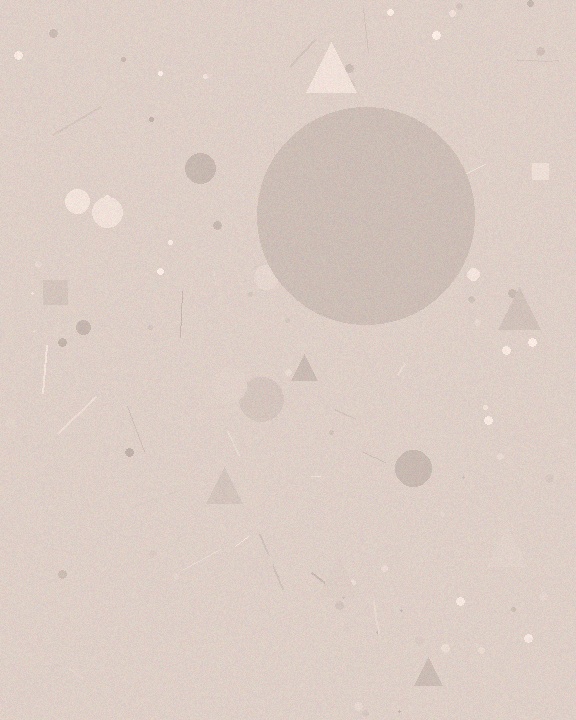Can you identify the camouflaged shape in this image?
The camouflaged shape is a circle.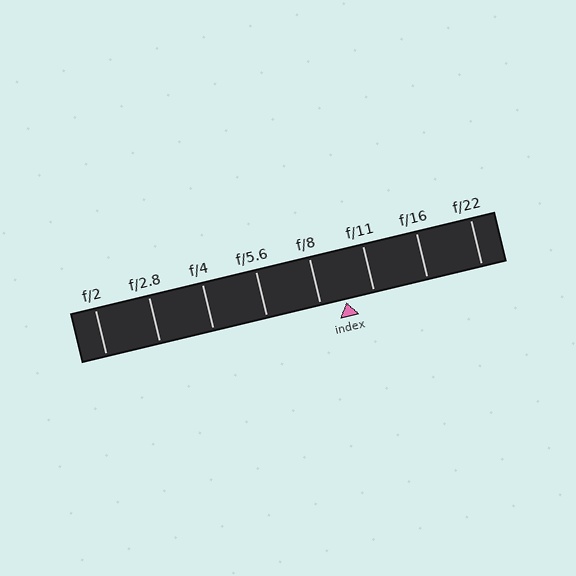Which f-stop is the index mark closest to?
The index mark is closest to f/8.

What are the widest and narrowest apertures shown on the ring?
The widest aperture shown is f/2 and the narrowest is f/22.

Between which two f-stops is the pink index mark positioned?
The index mark is between f/8 and f/11.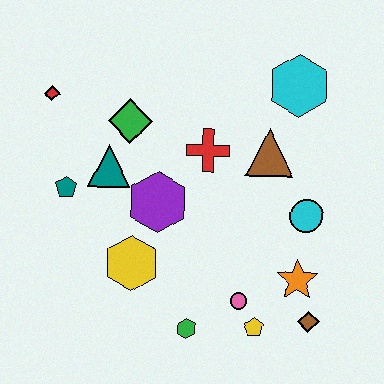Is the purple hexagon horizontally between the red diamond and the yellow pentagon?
Yes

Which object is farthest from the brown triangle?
The red diamond is farthest from the brown triangle.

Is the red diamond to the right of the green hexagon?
No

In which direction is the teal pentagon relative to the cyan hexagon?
The teal pentagon is to the left of the cyan hexagon.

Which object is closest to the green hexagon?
The pink circle is closest to the green hexagon.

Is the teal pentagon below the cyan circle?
No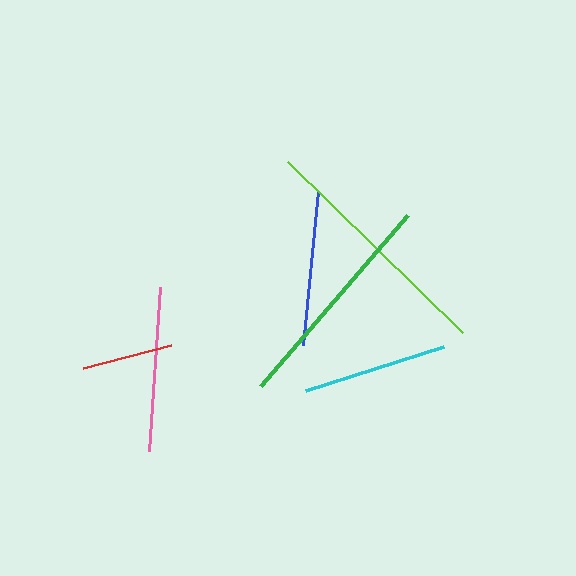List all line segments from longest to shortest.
From longest to shortest: lime, green, pink, blue, cyan, red.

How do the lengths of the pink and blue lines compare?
The pink and blue lines are approximately the same length.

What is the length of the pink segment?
The pink segment is approximately 164 pixels long.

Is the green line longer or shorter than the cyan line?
The green line is longer than the cyan line.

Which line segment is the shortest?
The red line is the shortest at approximately 91 pixels.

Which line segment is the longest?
The lime line is the longest at approximately 245 pixels.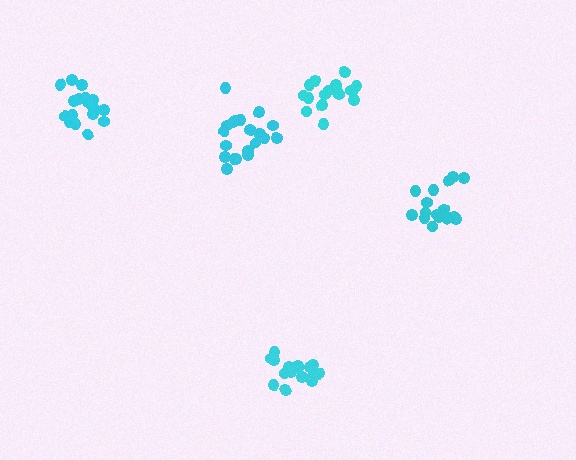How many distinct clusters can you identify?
There are 5 distinct clusters.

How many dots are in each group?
Group 1: 17 dots, Group 2: 21 dots, Group 3: 16 dots, Group 4: 16 dots, Group 5: 17 dots (87 total).